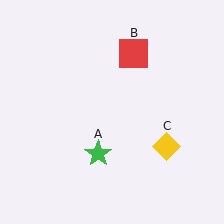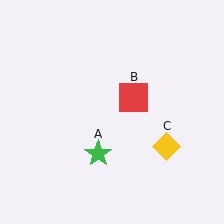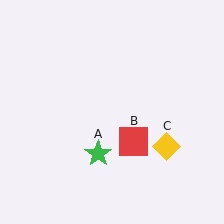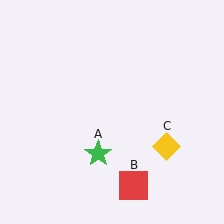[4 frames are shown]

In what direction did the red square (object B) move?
The red square (object B) moved down.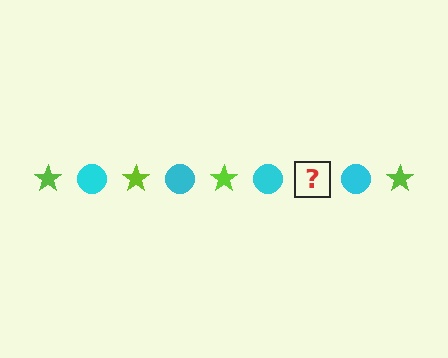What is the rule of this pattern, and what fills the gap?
The rule is that the pattern alternates between lime star and cyan circle. The gap should be filled with a lime star.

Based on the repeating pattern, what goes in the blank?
The blank should be a lime star.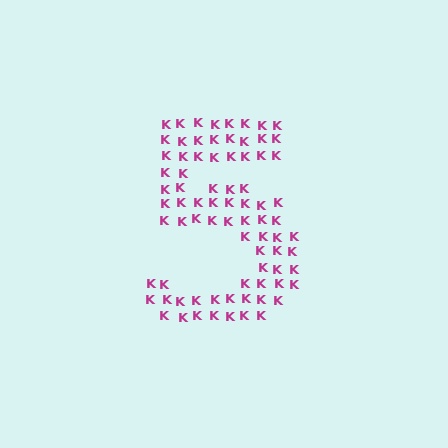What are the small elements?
The small elements are letter K's.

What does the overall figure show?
The overall figure shows the digit 5.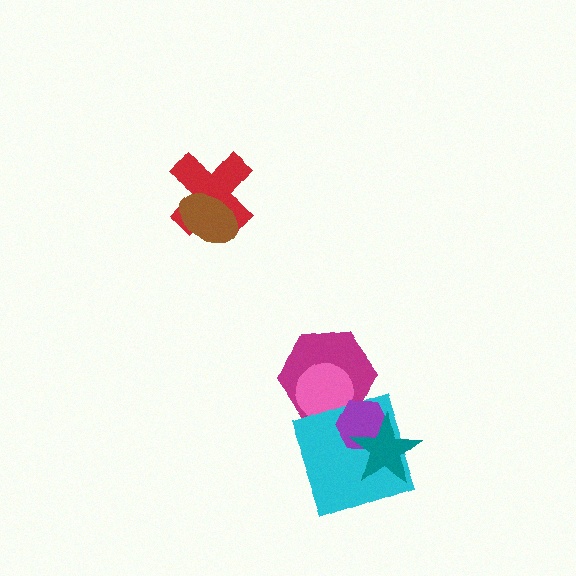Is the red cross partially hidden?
Yes, it is partially covered by another shape.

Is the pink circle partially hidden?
Yes, it is partially covered by another shape.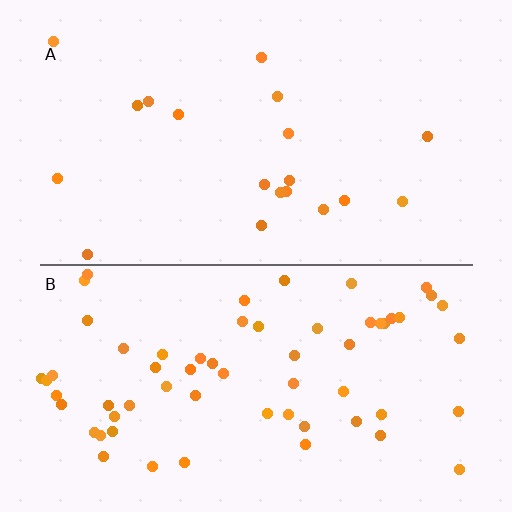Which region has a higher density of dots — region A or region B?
B (the bottom).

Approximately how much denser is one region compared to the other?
Approximately 3.3× — region B over region A.